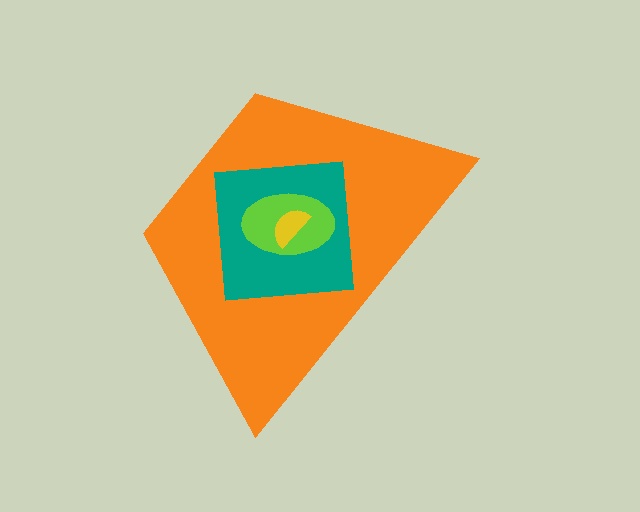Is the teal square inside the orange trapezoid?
Yes.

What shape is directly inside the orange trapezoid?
The teal square.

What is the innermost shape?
The yellow semicircle.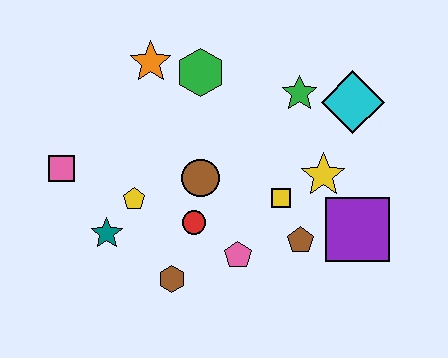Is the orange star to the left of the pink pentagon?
Yes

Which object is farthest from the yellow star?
The pink square is farthest from the yellow star.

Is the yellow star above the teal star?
Yes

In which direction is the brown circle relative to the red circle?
The brown circle is above the red circle.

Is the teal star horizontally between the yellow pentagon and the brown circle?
No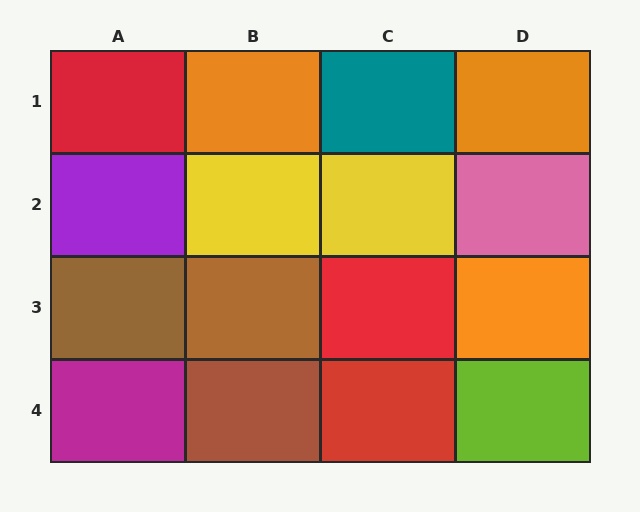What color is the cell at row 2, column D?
Pink.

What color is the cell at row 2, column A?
Purple.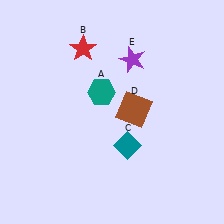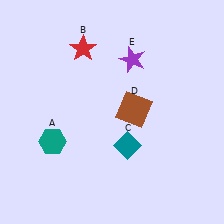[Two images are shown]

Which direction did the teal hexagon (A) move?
The teal hexagon (A) moved down.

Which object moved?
The teal hexagon (A) moved down.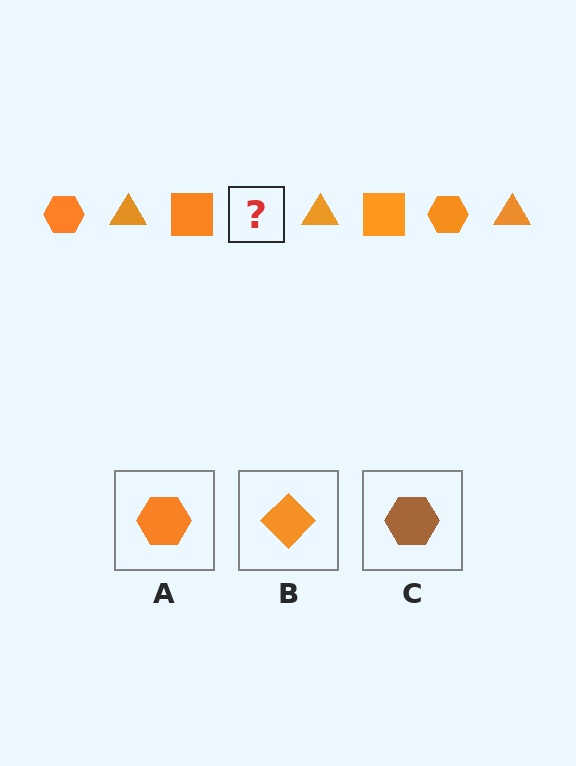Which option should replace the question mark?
Option A.